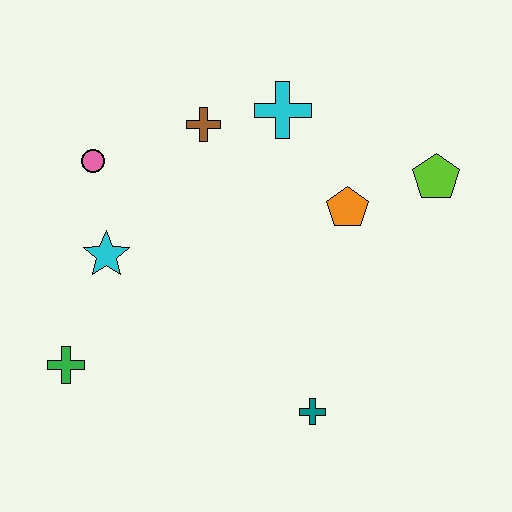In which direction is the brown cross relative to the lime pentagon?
The brown cross is to the left of the lime pentagon.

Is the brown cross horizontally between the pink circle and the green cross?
No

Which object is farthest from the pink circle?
The lime pentagon is farthest from the pink circle.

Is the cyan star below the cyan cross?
Yes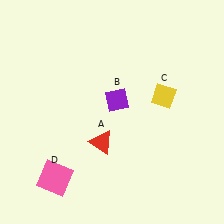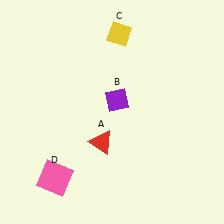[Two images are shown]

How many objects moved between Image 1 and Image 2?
1 object moved between the two images.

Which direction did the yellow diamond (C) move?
The yellow diamond (C) moved up.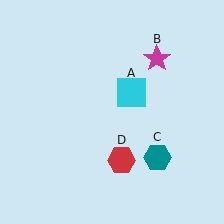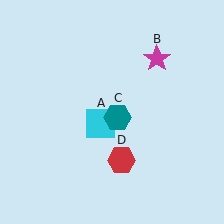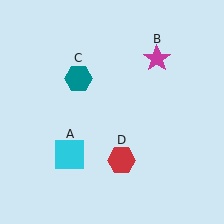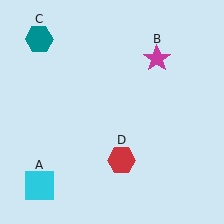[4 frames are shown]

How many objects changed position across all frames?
2 objects changed position: cyan square (object A), teal hexagon (object C).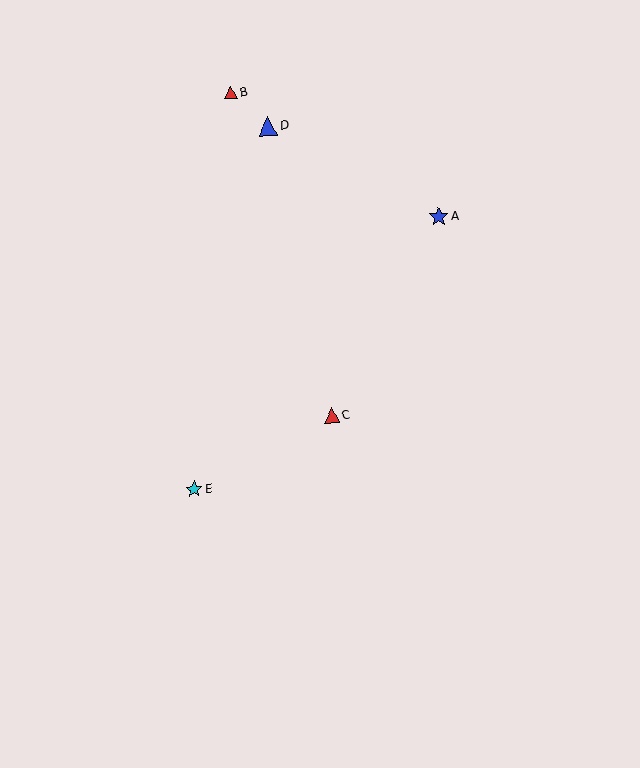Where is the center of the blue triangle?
The center of the blue triangle is at (268, 126).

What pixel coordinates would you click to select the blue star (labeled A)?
Click at (439, 217) to select the blue star A.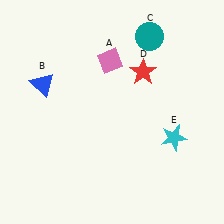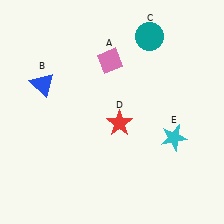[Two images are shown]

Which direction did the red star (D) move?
The red star (D) moved down.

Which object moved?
The red star (D) moved down.